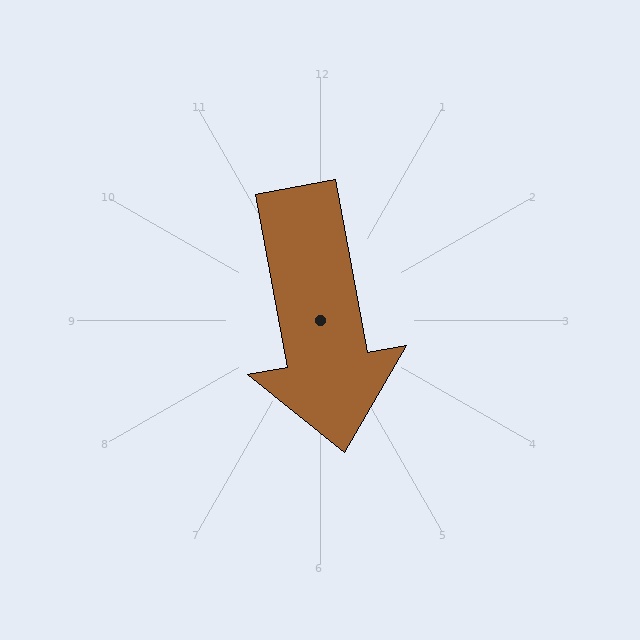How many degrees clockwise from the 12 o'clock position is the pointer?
Approximately 170 degrees.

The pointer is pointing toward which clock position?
Roughly 6 o'clock.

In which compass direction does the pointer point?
South.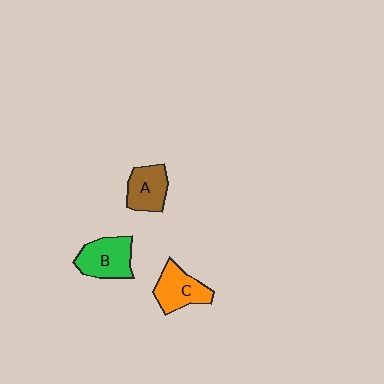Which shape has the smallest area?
Shape A (brown).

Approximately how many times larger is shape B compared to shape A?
Approximately 1.2 times.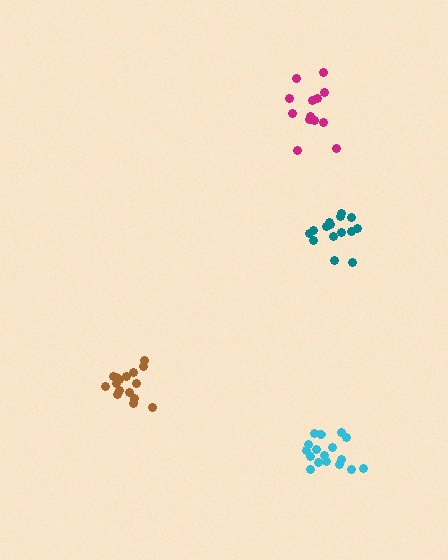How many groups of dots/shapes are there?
There are 4 groups.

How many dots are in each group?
Group 1: 15 dots, Group 2: 16 dots, Group 3: 17 dots, Group 4: 13 dots (61 total).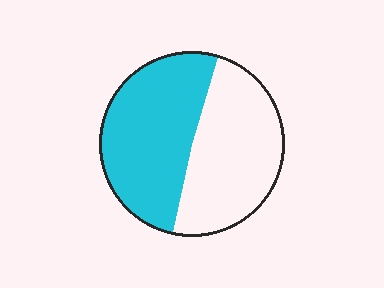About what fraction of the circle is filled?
About one half (1/2).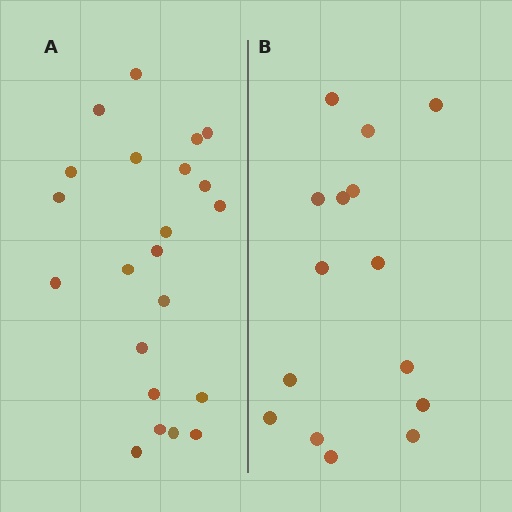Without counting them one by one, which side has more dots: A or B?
Region A (the left region) has more dots.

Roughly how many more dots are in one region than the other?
Region A has roughly 8 or so more dots than region B.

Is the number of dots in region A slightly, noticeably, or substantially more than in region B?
Region A has substantially more. The ratio is roughly 1.5 to 1.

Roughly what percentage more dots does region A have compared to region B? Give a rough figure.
About 45% more.